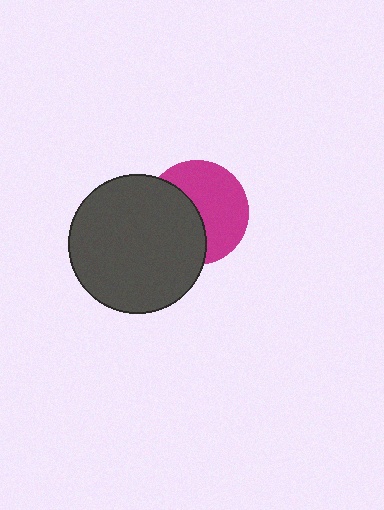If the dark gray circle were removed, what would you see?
You would see the complete magenta circle.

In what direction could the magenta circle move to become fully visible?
The magenta circle could move right. That would shift it out from behind the dark gray circle entirely.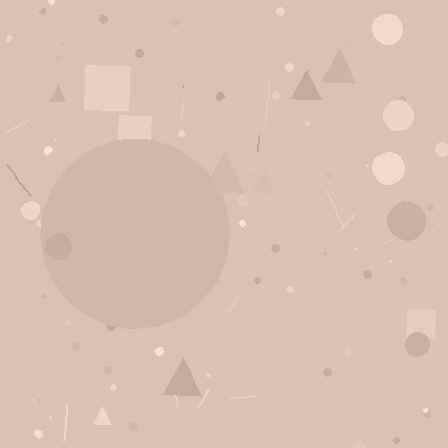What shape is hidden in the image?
A circle is hidden in the image.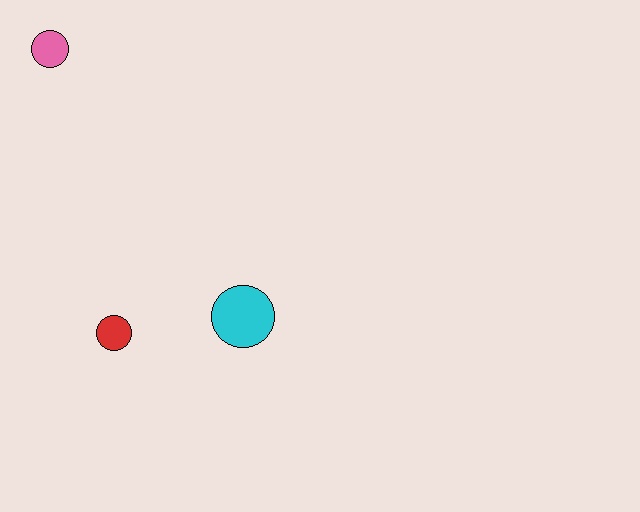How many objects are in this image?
There are 3 objects.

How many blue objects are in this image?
There are no blue objects.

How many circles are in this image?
There are 3 circles.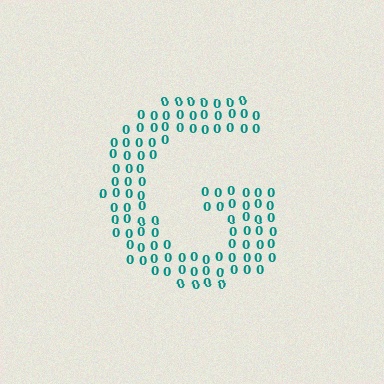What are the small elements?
The small elements are digit 0's.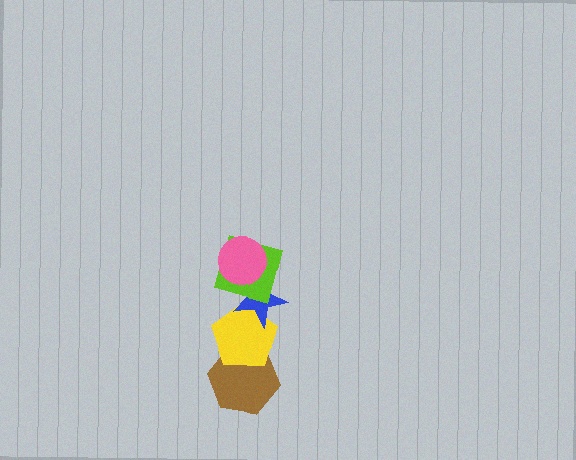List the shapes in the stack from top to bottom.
From top to bottom: the pink circle, the lime square, the blue star, the yellow pentagon, the brown hexagon.